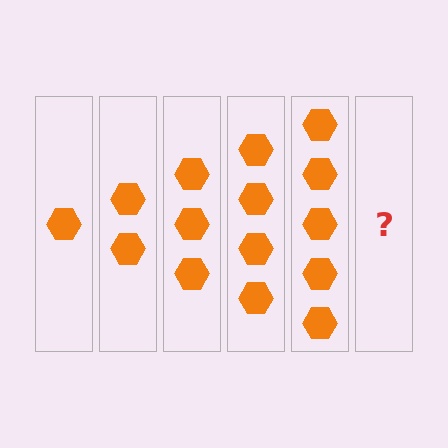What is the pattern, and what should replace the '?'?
The pattern is that each step adds one more hexagon. The '?' should be 6 hexagons.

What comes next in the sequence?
The next element should be 6 hexagons.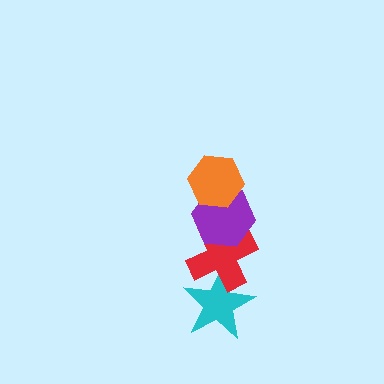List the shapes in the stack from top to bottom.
From top to bottom: the orange hexagon, the purple hexagon, the red cross, the cyan star.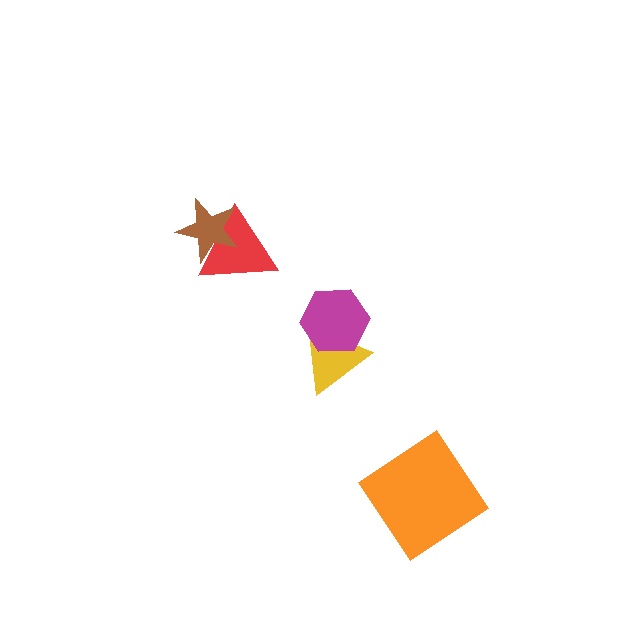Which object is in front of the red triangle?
The brown star is in front of the red triangle.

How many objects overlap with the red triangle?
1 object overlaps with the red triangle.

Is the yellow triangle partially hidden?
Yes, it is partially covered by another shape.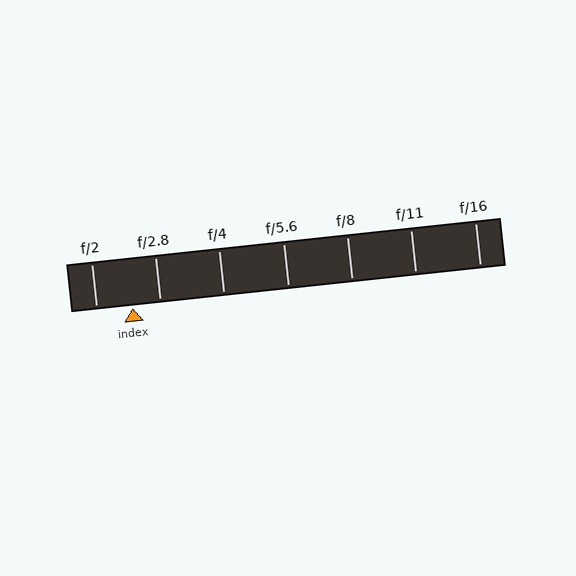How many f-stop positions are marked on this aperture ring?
There are 7 f-stop positions marked.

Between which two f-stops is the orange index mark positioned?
The index mark is between f/2 and f/2.8.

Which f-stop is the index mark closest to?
The index mark is closest to f/2.8.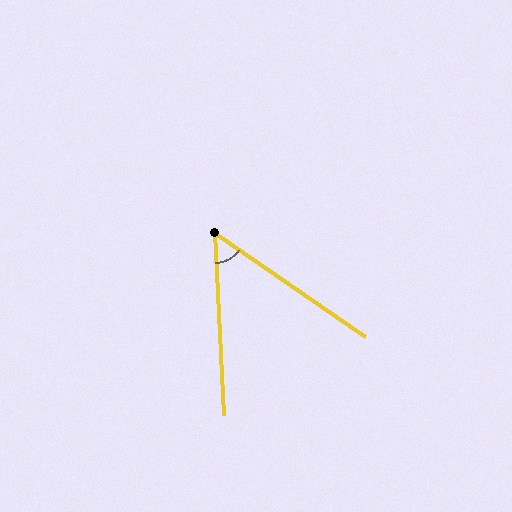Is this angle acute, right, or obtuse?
It is acute.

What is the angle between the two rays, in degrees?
Approximately 53 degrees.